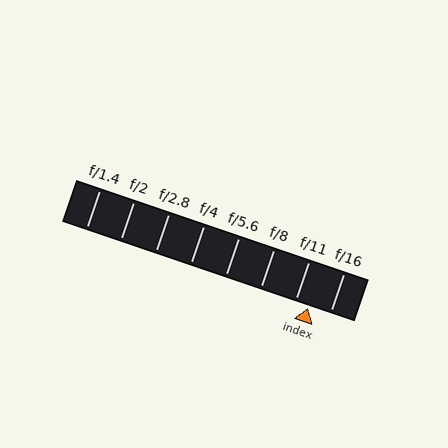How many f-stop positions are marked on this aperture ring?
There are 8 f-stop positions marked.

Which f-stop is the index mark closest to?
The index mark is closest to f/11.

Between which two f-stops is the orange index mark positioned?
The index mark is between f/11 and f/16.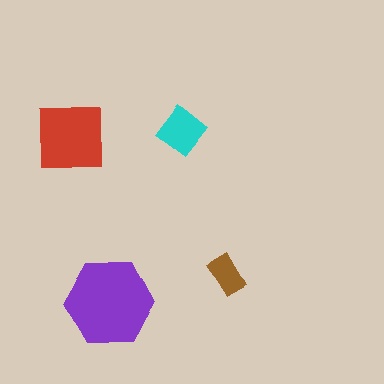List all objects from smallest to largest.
The brown rectangle, the cyan diamond, the red square, the purple hexagon.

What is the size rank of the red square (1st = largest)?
2nd.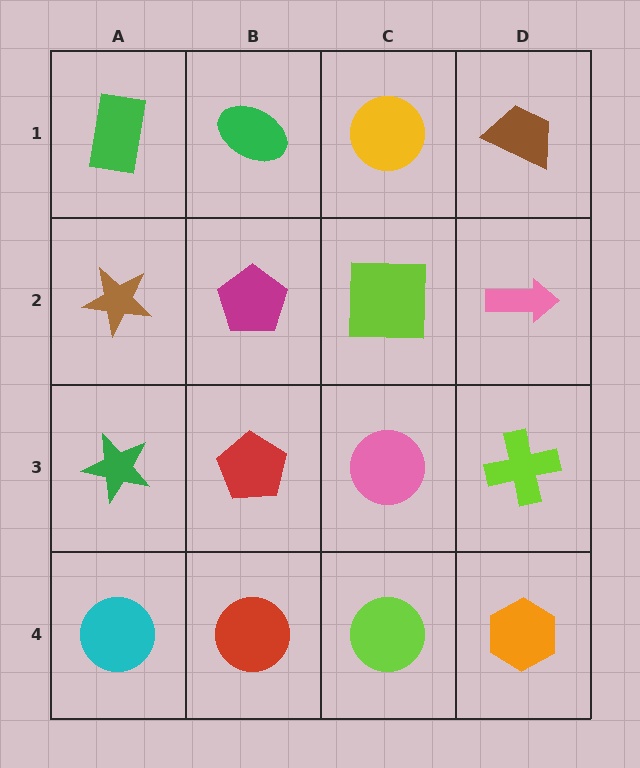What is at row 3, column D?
A lime cross.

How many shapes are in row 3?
4 shapes.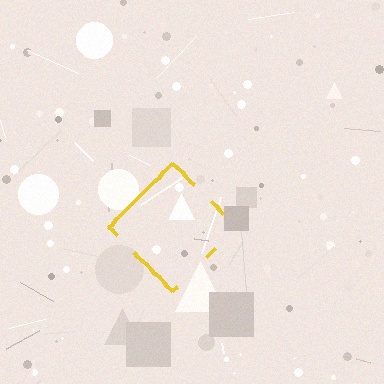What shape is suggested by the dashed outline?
The dashed outline suggests a diamond.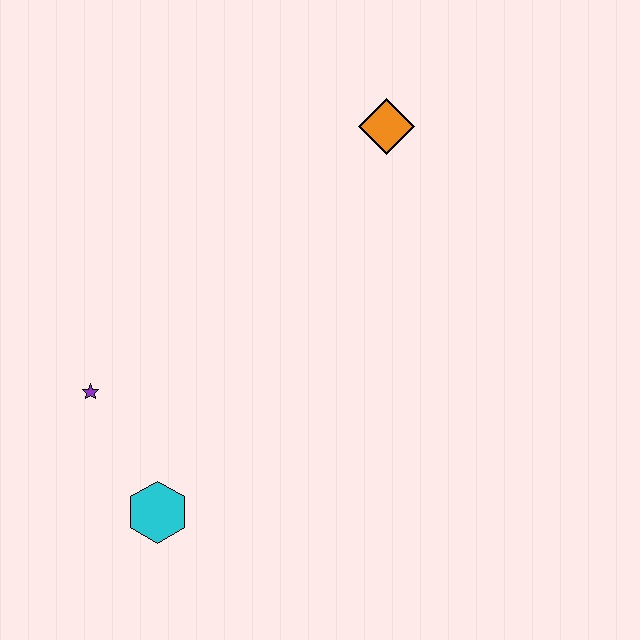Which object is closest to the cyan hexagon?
The purple star is closest to the cyan hexagon.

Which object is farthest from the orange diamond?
The cyan hexagon is farthest from the orange diamond.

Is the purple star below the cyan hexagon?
No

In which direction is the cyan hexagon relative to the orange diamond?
The cyan hexagon is below the orange diamond.